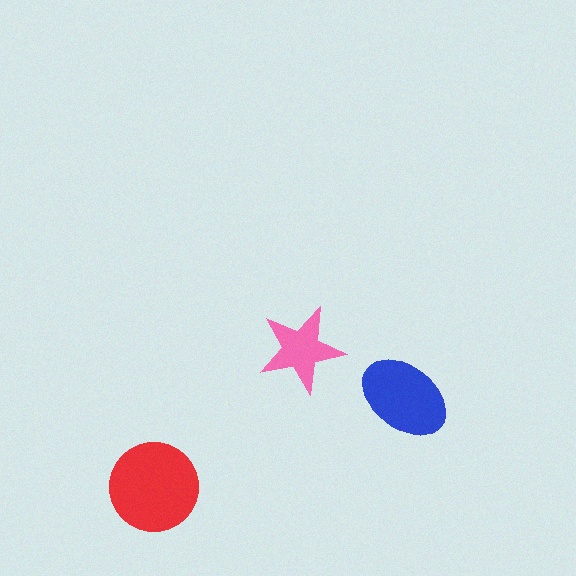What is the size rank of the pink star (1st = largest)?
3rd.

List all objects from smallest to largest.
The pink star, the blue ellipse, the red circle.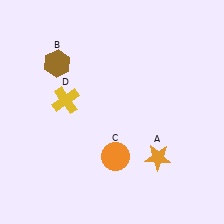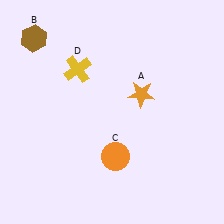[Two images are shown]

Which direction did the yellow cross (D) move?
The yellow cross (D) moved up.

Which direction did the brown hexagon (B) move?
The brown hexagon (B) moved up.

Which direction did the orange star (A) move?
The orange star (A) moved up.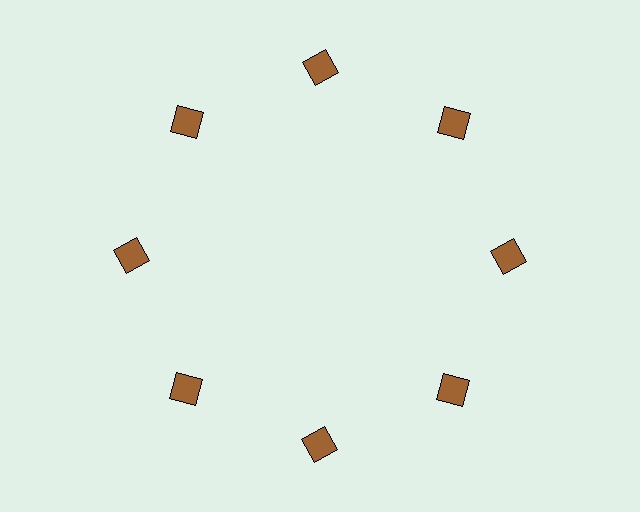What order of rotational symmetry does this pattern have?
This pattern has 8-fold rotational symmetry.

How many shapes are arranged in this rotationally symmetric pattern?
There are 8 shapes, arranged in 8 groups of 1.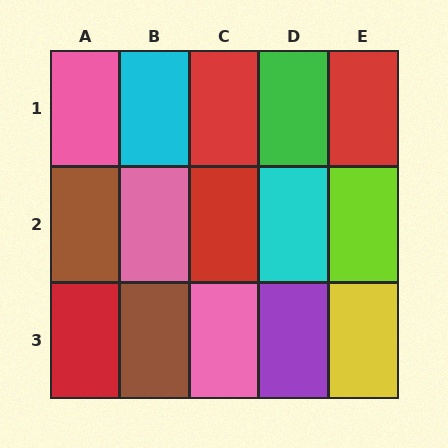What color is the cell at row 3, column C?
Pink.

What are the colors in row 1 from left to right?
Pink, cyan, red, green, red.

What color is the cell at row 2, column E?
Lime.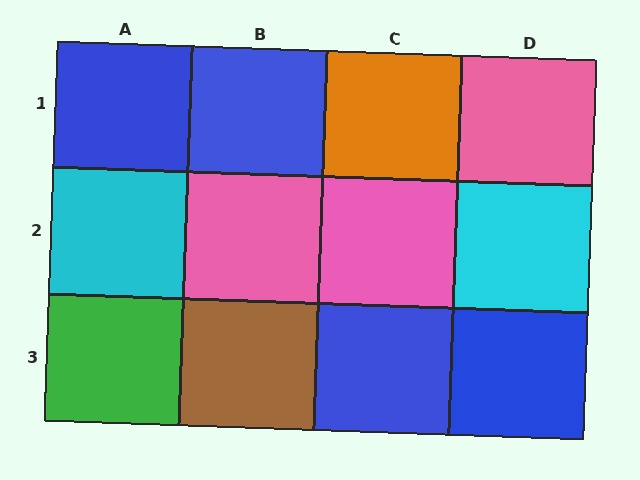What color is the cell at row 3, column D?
Blue.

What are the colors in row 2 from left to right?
Cyan, pink, pink, cyan.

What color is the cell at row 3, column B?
Brown.